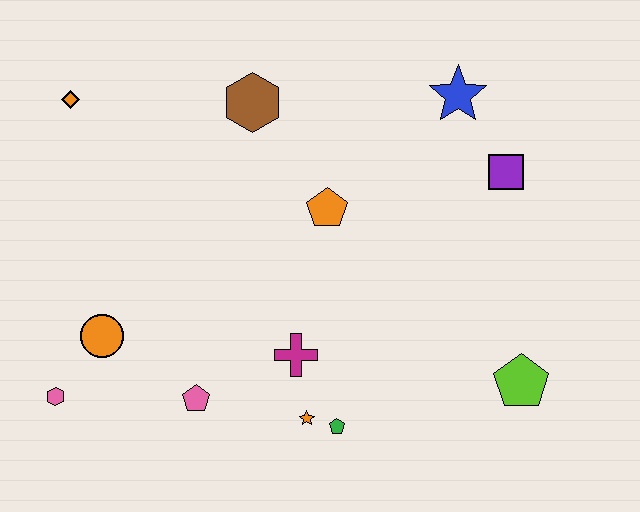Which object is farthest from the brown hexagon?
The lime pentagon is farthest from the brown hexagon.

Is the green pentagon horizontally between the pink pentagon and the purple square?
Yes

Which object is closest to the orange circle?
The pink hexagon is closest to the orange circle.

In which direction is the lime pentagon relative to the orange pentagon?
The lime pentagon is to the right of the orange pentagon.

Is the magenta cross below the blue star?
Yes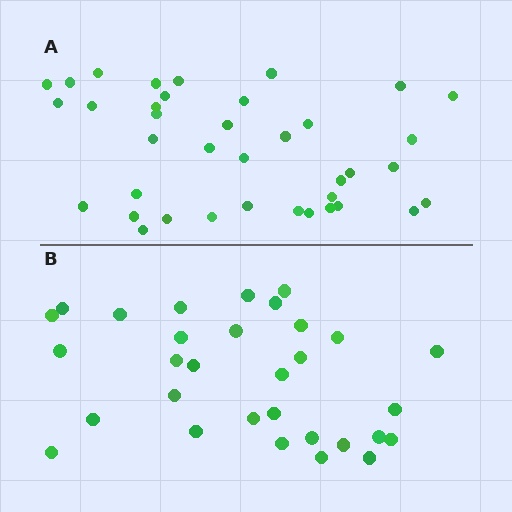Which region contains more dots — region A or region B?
Region A (the top region) has more dots.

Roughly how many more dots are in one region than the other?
Region A has roughly 8 or so more dots than region B.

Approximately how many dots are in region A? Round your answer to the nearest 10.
About 40 dots. (The exact count is 38, which rounds to 40.)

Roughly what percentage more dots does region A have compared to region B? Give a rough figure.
About 25% more.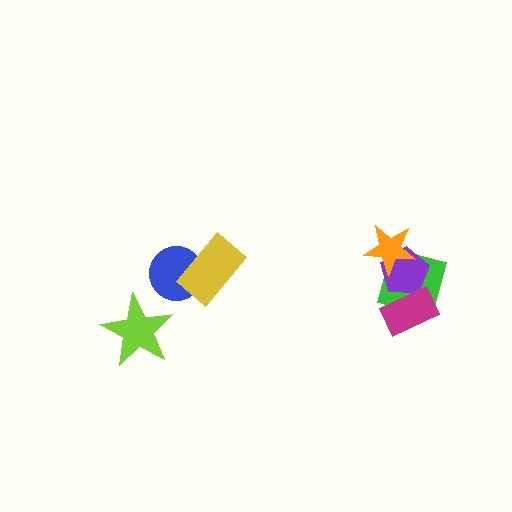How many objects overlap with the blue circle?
1 object overlaps with the blue circle.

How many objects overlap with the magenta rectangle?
2 objects overlap with the magenta rectangle.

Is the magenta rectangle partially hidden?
No, no other shape covers it.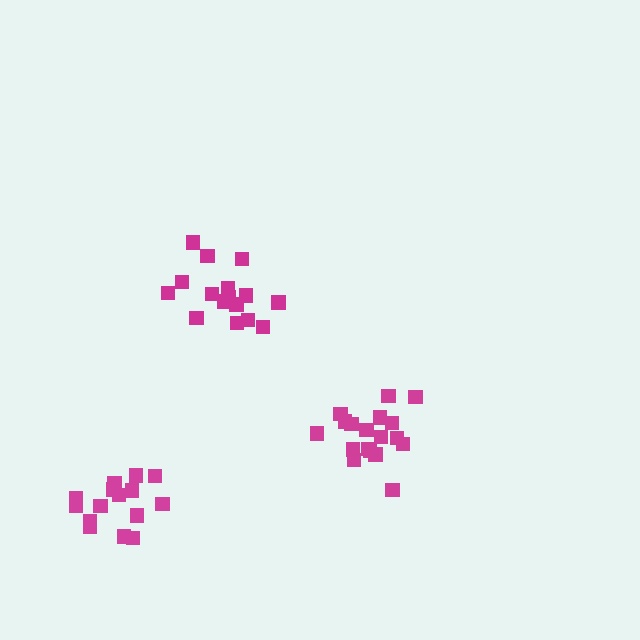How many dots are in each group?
Group 1: 18 dots, Group 2: 16 dots, Group 3: 16 dots (50 total).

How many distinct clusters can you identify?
There are 3 distinct clusters.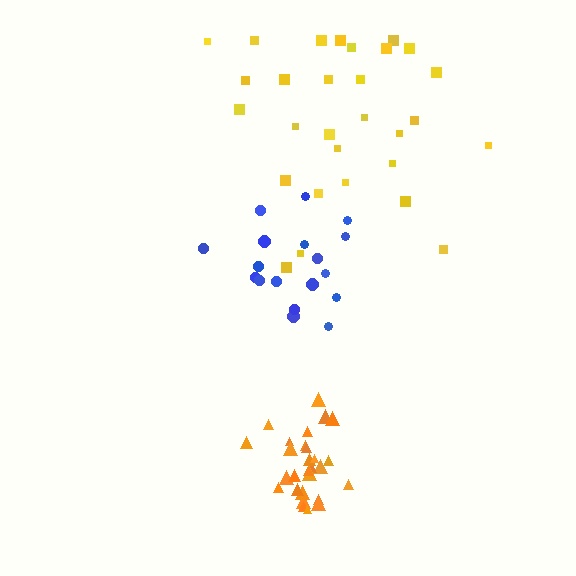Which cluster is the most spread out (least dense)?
Yellow.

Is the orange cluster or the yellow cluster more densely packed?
Orange.